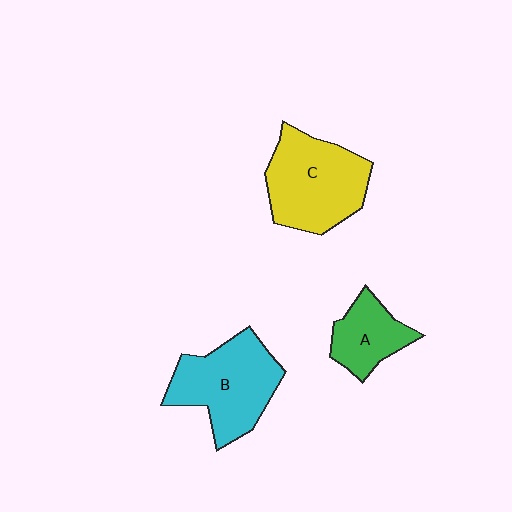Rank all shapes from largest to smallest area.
From largest to smallest: C (yellow), B (cyan), A (green).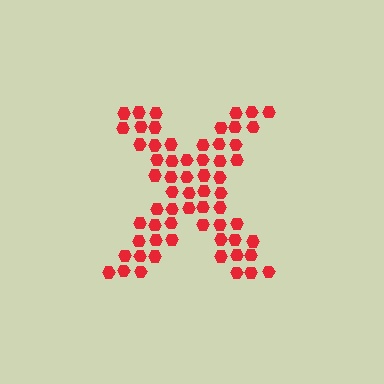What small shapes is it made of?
It is made of small hexagons.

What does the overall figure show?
The overall figure shows the letter X.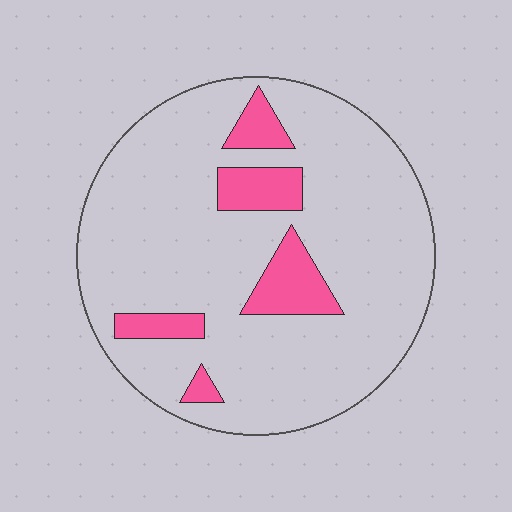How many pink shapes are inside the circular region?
5.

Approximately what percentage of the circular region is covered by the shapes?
Approximately 15%.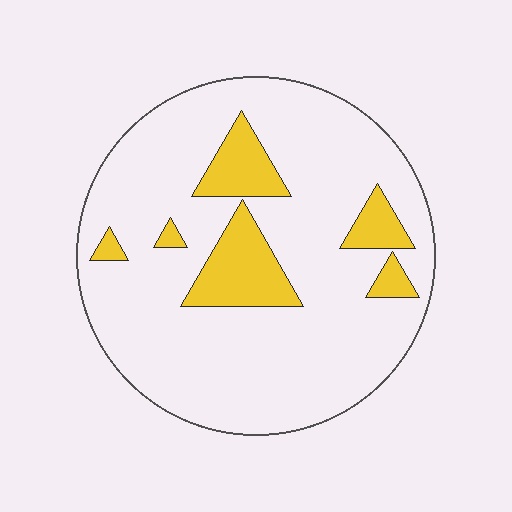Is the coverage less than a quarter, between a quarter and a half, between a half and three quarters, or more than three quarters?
Less than a quarter.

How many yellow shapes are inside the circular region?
6.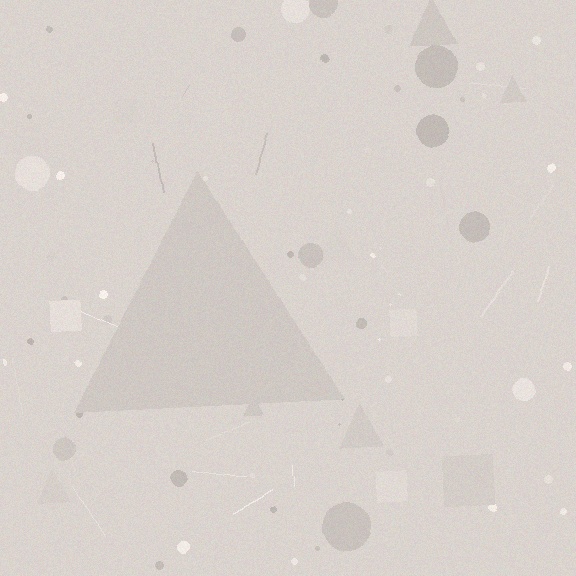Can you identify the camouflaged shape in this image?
The camouflaged shape is a triangle.